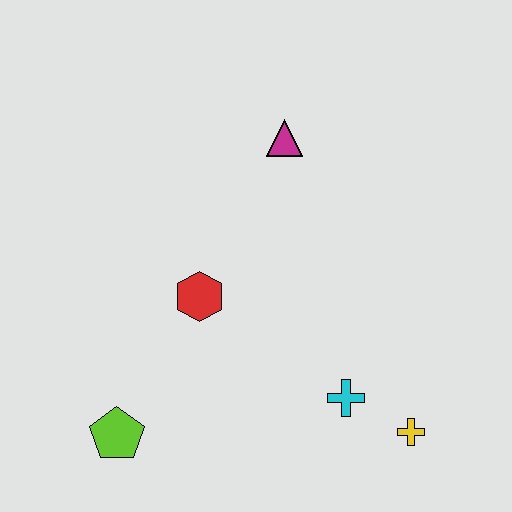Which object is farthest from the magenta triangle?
The lime pentagon is farthest from the magenta triangle.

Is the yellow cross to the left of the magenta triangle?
No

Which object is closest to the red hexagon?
The lime pentagon is closest to the red hexagon.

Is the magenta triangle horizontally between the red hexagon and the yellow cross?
Yes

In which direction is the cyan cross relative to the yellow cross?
The cyan cross is to the left of the yellow cross.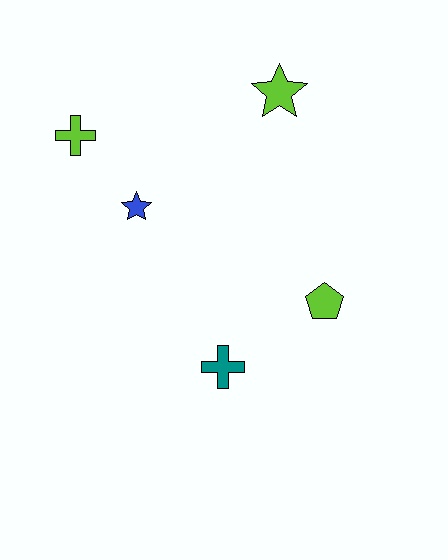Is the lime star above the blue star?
Yes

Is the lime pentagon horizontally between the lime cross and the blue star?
No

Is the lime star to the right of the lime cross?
Yes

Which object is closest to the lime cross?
The blue star is closest to the lime cross.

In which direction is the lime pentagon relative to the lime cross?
The lime pentagon is to the right of the lime cross.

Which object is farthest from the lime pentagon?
The lime cross is farthest from the lime pentagon.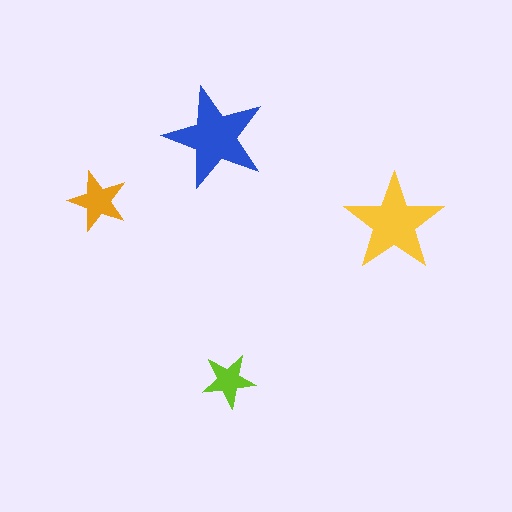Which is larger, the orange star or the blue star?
The blue one.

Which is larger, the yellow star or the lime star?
The yellow one.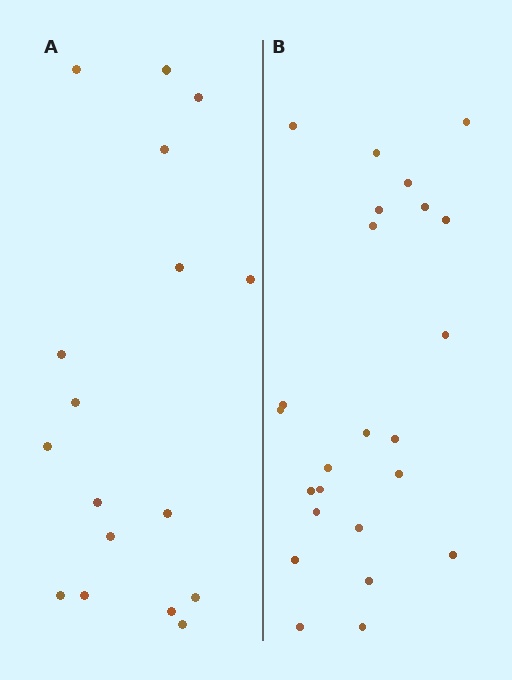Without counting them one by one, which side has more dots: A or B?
Region B (the right region) has more dots.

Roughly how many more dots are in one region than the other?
Region B has roughly 8 or so more dots than region A.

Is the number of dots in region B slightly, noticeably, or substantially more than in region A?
Region B has noticeably more, but not dramatically so. The ratio is roughly 1.4 to 1.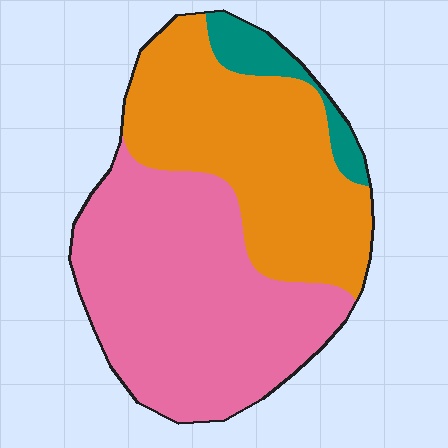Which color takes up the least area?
Teal, at roughly 5%.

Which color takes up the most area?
Pink, at roughly 50%.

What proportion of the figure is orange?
Orange takes up about two fifths (2/5) of the figure.